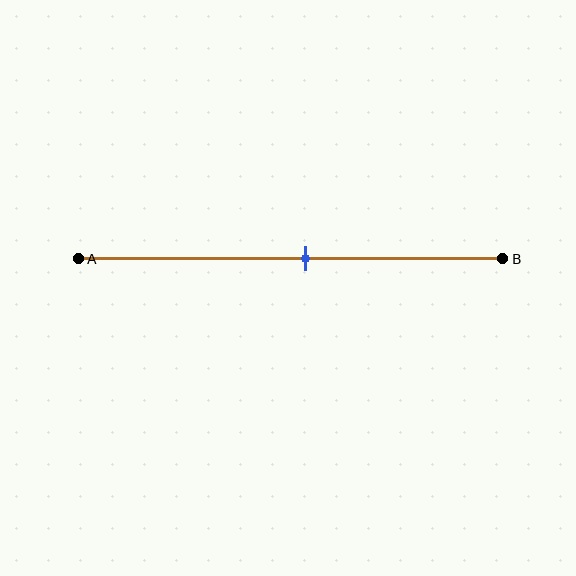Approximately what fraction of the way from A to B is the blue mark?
The blue mark is approximately 55% of the way from A to B.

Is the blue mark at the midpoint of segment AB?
No, the mark is at about 55% from A, not at the 50% midpoint.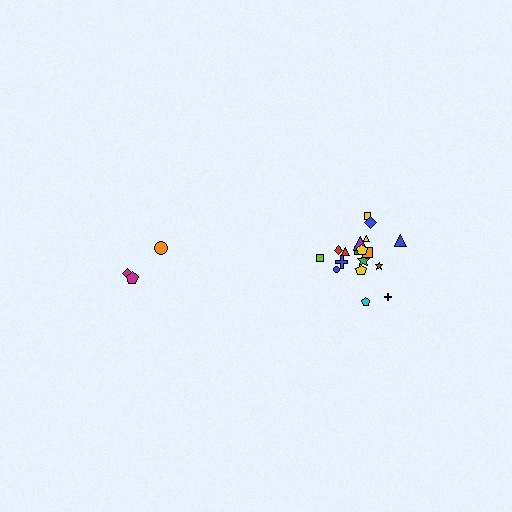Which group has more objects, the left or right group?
The right group.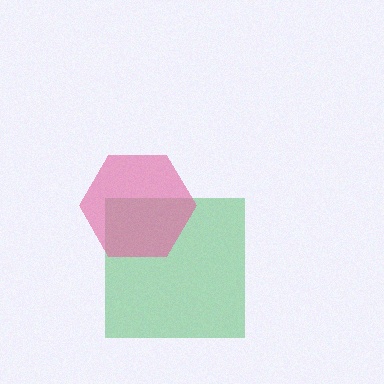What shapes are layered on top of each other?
The layered shapes are: a green square, a pink hexagon.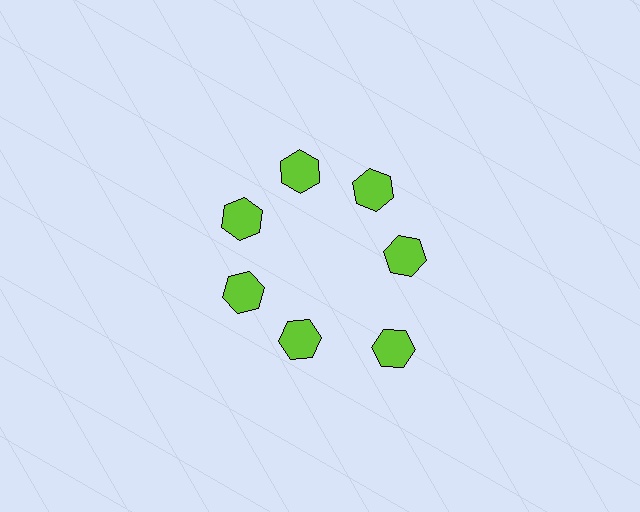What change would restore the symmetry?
The symmetry would be restored by moving it inward, back onto the ring so that all 7 hexagons sit at equal angles and equal distance from the center.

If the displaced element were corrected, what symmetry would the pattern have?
It would have 7-fold rotational symmetry — the pattern would map onto itself every 51 degrees.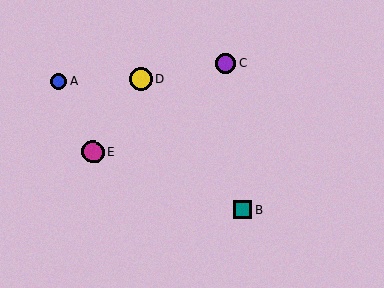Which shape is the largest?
The yellow circle (labeled D) is the largest.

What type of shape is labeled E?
Shape E is a magenta circle.